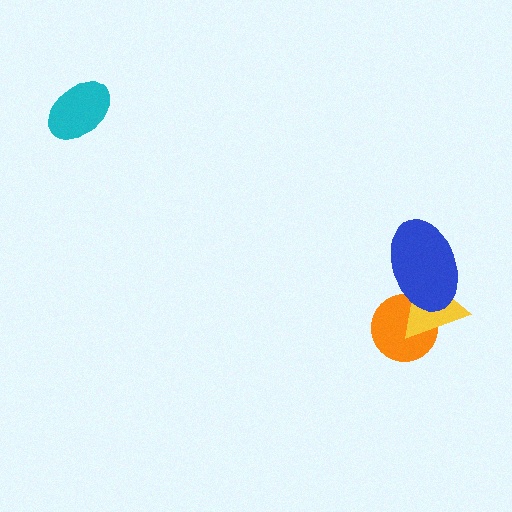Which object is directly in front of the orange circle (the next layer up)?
The yellow triangle is directly in front of the orange circle.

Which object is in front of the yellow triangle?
The blue ellipse is in front of the yellow triangle.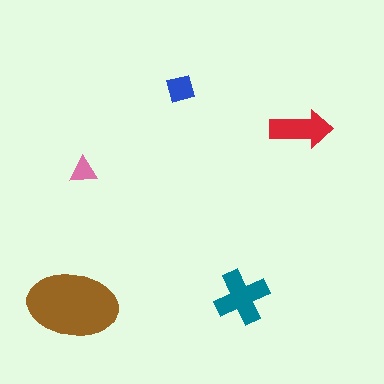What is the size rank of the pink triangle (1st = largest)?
5th.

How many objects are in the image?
There are 5 objects in the image.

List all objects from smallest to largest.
The pink triangle, the blue square, the red arrow, the teal cross, the brown ellipse.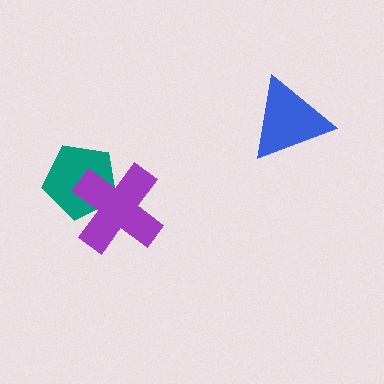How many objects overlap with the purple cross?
1 object overlaps with the purple cross.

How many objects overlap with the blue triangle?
0 objects overlap with the blue triangle.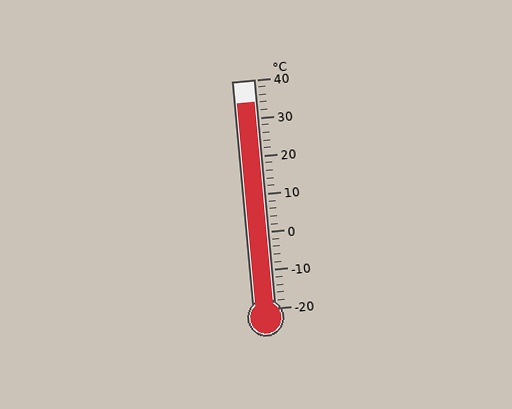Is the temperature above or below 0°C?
The temperature is above 0°C.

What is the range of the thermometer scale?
The thermometer scale ranges from -20°C to 40°C.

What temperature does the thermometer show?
The thermometer shows approximately 34°C.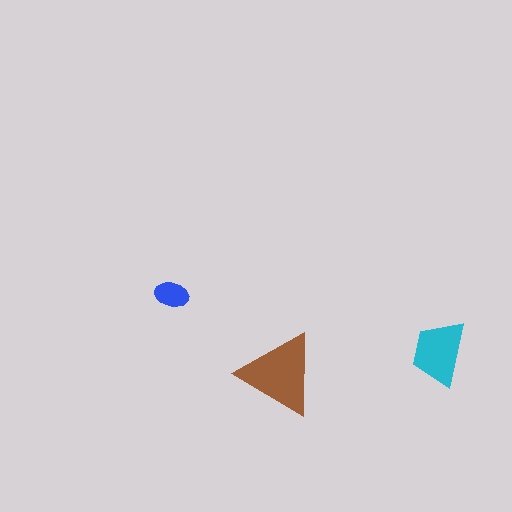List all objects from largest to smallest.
The brown triangle, the cyan trapezoid, the blue ellipse.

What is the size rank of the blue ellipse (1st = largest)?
3rd.